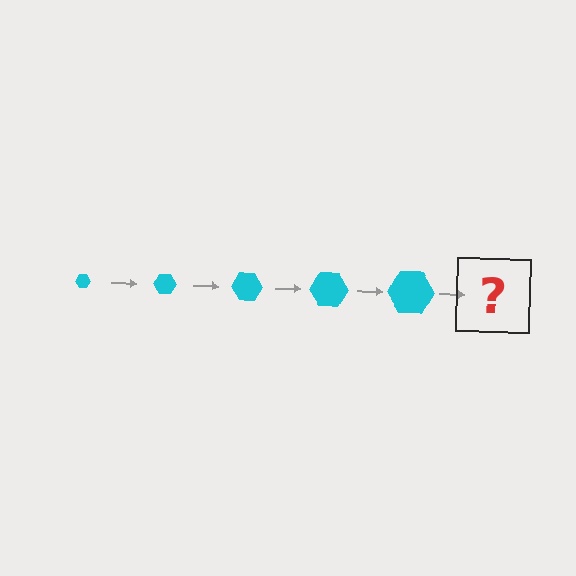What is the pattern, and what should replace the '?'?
The pattern is that the hexagon gets progressively larger each step. The '?' should be a cyan hexagon, larger than the previous one.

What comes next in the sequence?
The next element should be a cyan hexagon, larger than the previous one.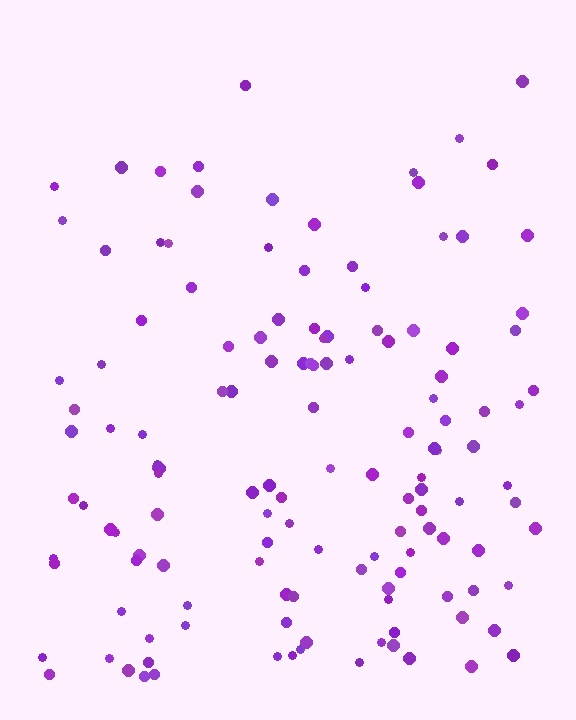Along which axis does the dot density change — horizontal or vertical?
Vertical.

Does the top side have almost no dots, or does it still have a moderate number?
Still a moderate number, just noticeably fewer than the bottom.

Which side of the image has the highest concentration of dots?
The bottom.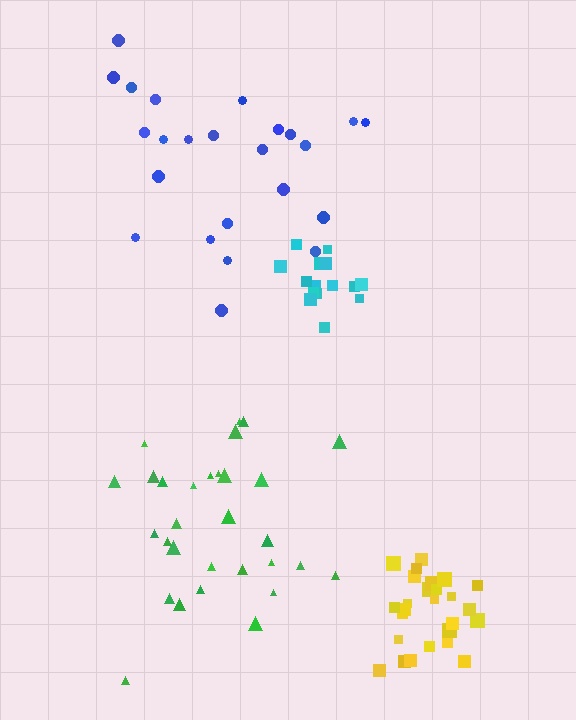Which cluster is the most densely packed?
Cyan.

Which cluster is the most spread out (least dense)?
Blue.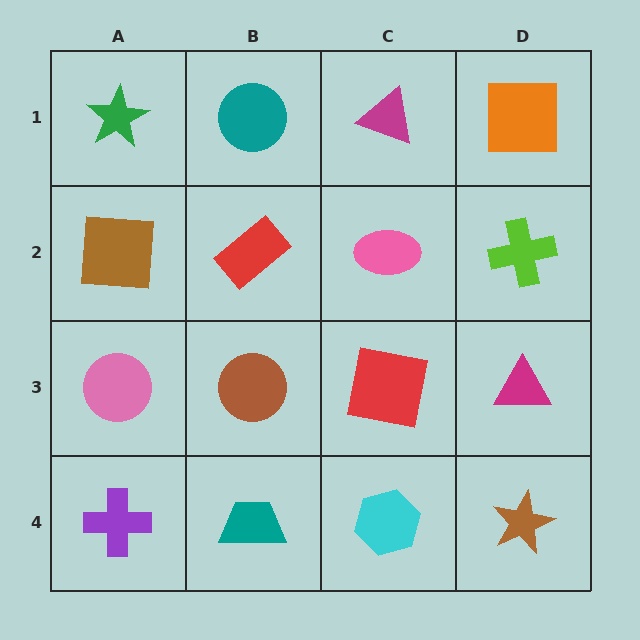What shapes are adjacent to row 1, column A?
A brown square (row 2, column A), a teal circle (row 1, column B).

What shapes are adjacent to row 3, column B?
A red rectangle (row 2, column B), a teal trapezoid (row 4, column B), a pink circle (row 3, column A), a red square (row 3, column C).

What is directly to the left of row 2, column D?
A pink ellipse.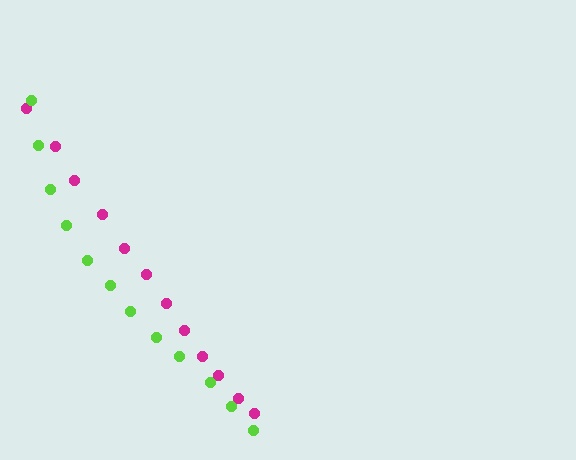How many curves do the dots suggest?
There are 2 distinct paths.